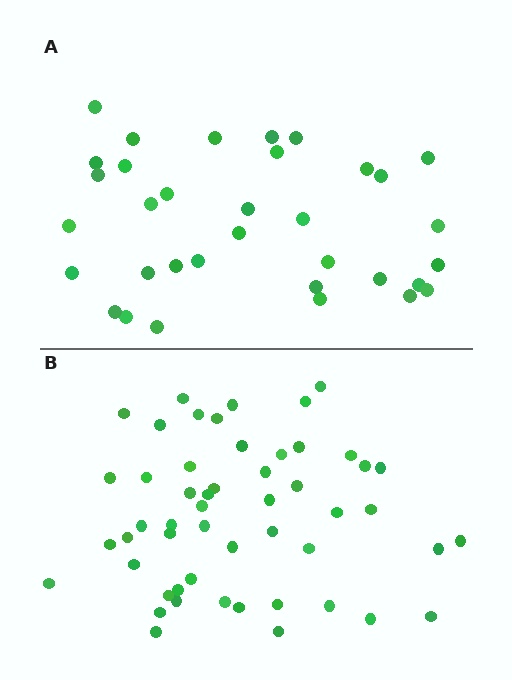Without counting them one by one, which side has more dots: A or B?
Region B (the bottom region) has more dots.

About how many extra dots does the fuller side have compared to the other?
Region B has approximately 20 more dots than region A.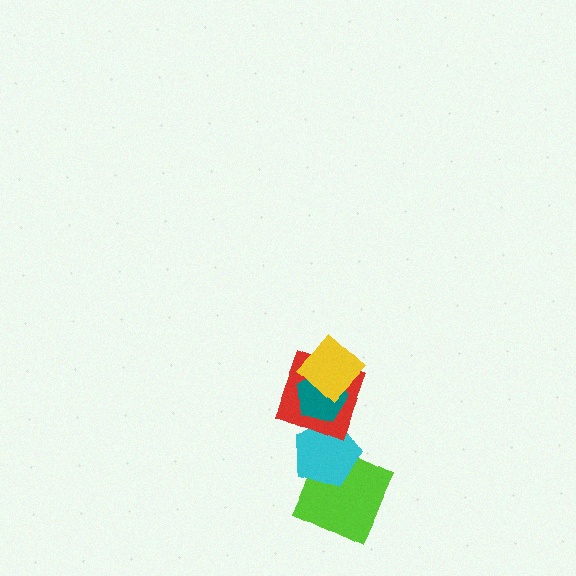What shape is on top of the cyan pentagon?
The red square is on top of the cyan pentagon.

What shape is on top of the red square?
The teal pentagon is on top of the red square.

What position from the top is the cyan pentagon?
The cyan pentagon is 4th from the top.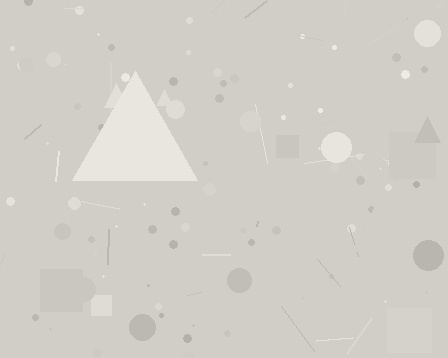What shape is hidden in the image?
A triangle is hidden in the image.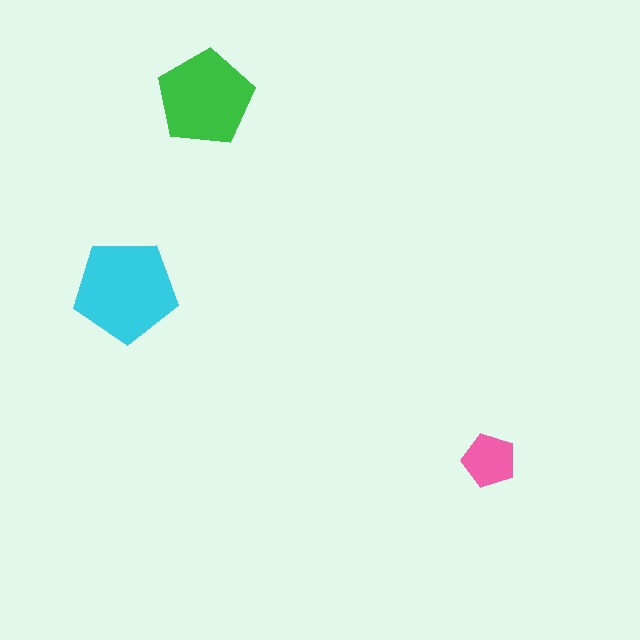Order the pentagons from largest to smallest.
the cyan one, the green one, the pink one.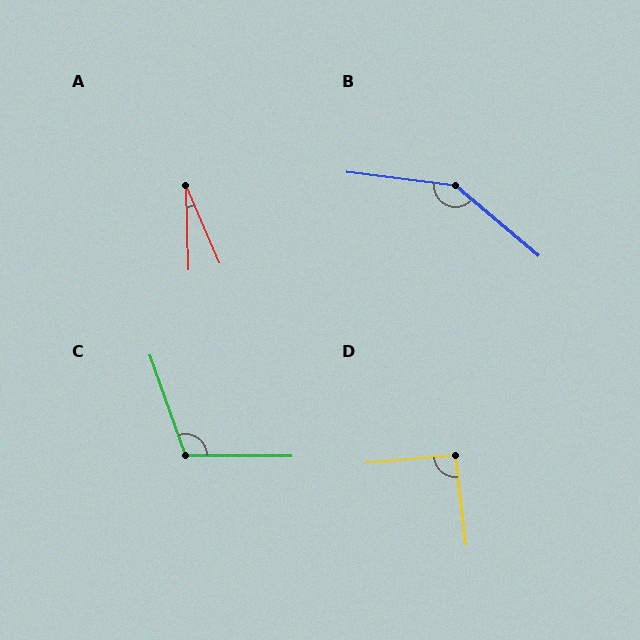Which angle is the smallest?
A, at approximately 22 degrees.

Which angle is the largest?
B, at approximately 147 degrees.